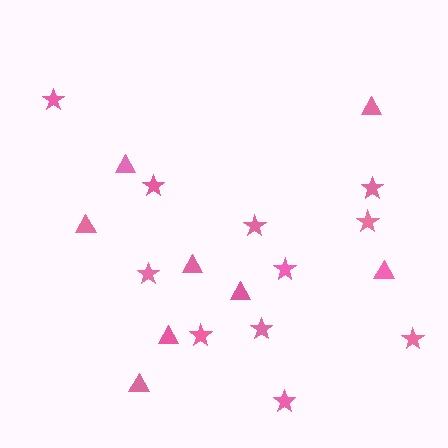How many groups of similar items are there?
There are 2 groups: one group of triangles (8) and one group of stars (11).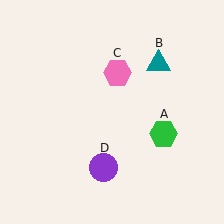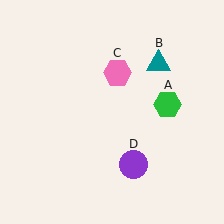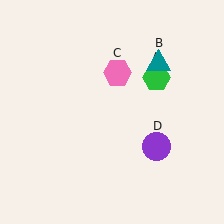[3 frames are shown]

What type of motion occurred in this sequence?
The green hexagon (object A), purple circle (object D) rotated counterclockwise around the center of the scene.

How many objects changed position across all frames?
2 objects changed position: green hexagon (object A), purple circle (object D).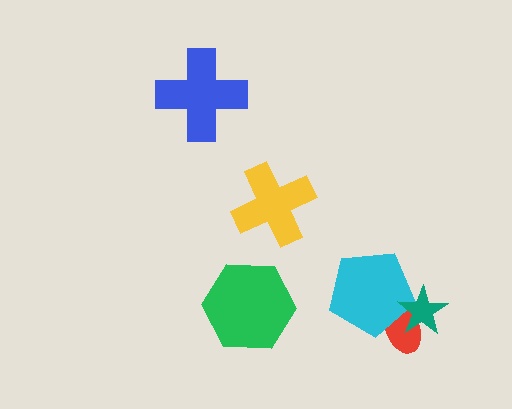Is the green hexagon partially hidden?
No, no other shape covers it.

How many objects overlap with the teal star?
2 objects overlap with the teal star.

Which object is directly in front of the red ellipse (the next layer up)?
The cyan pentagon is directly in front of the red ellipse.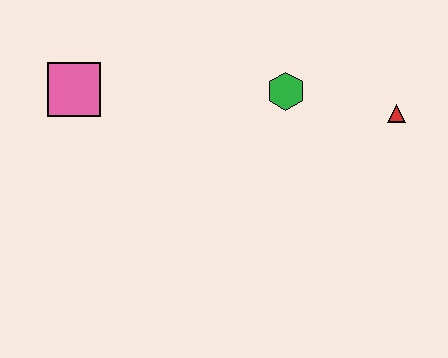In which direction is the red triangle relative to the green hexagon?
The red triangle is to the right of the green hexagon.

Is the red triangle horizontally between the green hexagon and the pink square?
No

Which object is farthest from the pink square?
The red triangle is farthest from the pink square.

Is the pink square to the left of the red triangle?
Yes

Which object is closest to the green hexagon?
The red triangle is closest to the green hexagon.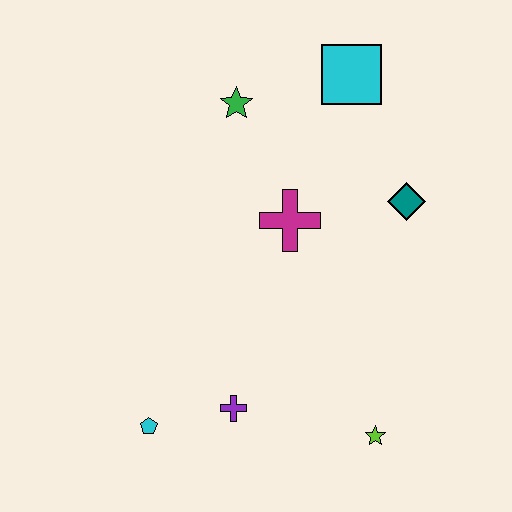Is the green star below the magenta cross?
No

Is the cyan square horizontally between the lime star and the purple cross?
Yes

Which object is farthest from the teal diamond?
The cyan pentagon is farthest from the teal diamond.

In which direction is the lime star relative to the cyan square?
The lime star is below the cyan square.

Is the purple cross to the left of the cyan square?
Yes